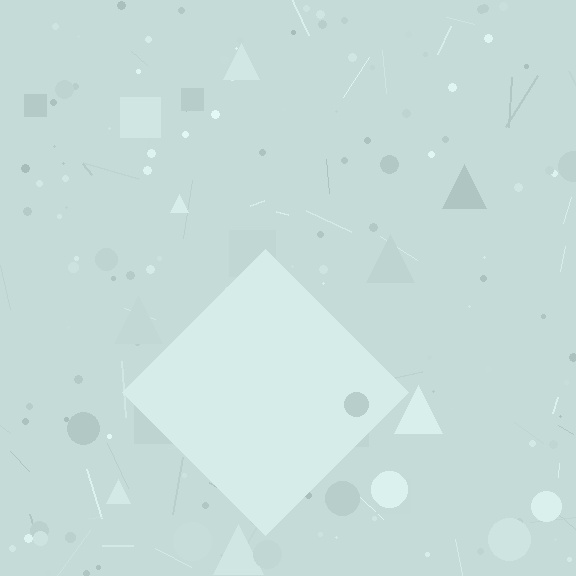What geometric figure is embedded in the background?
A diamond is embedded in the background.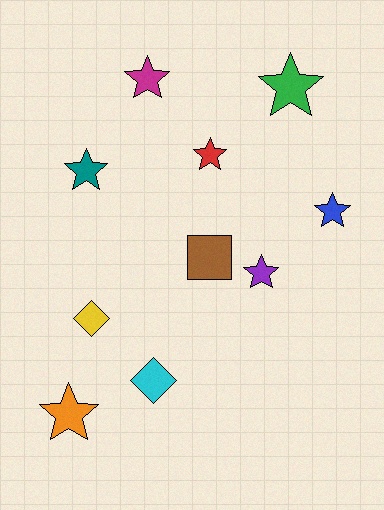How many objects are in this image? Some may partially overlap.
There are 10 objects.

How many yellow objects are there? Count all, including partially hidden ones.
There is 1 yellow object.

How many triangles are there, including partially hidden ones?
There are no triangles.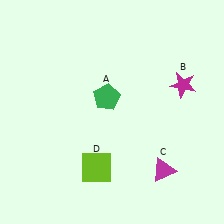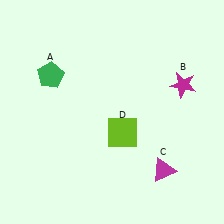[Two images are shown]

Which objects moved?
The objects that moved are: the green pentagon (A), the lime square (D).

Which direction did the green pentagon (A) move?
The green pentagon (A) moved left.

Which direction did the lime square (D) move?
The lime square (D) moved up.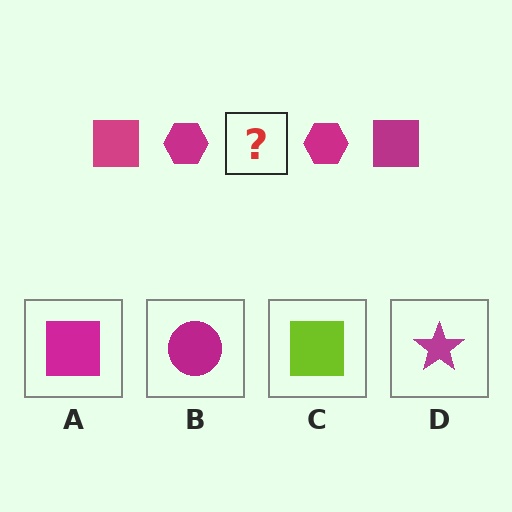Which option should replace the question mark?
Option A.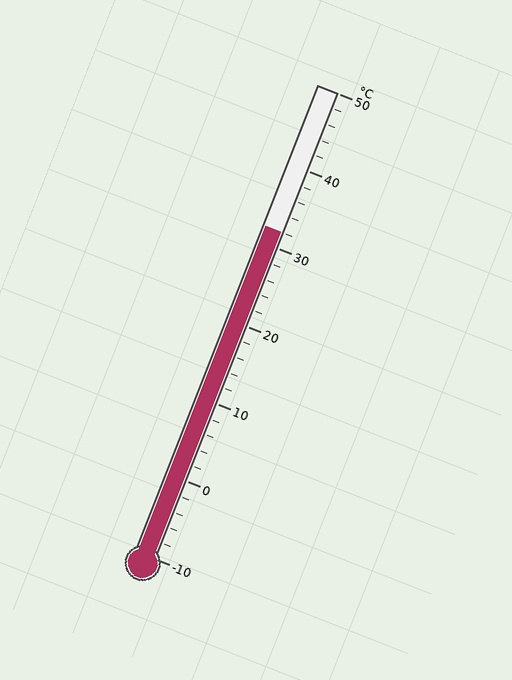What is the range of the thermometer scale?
The thermometer scale ranges from -10°C to 50°C.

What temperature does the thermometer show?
The thermometer shows approximately 32°C.